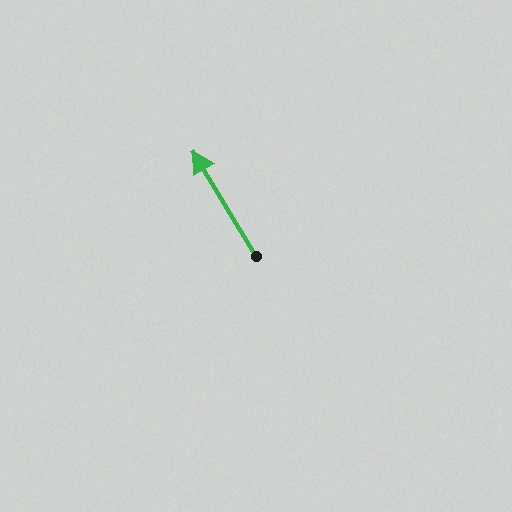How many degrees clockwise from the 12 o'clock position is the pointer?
Approximately 329 degrees.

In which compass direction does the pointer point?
Northwest.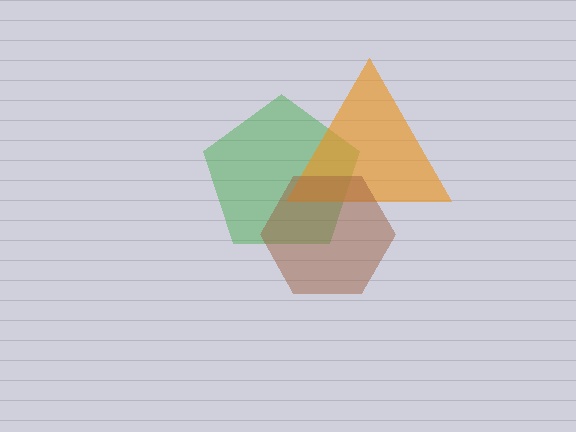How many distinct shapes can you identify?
There are 3 distinct shapes: a green pentagon, an orange triangle, a brown hexagon.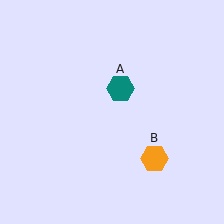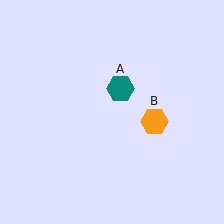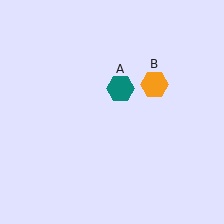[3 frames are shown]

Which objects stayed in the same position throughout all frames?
Teal hexagon (object A) remained stationary.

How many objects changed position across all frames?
1 object changed position: orange hexagon (object B).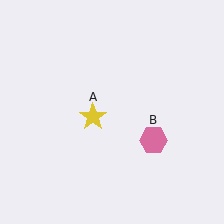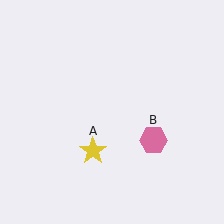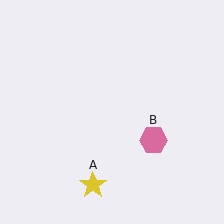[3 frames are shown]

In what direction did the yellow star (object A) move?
The yellow star (object A) moved down.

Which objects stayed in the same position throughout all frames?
Pink hexagon (object B) remained stationary.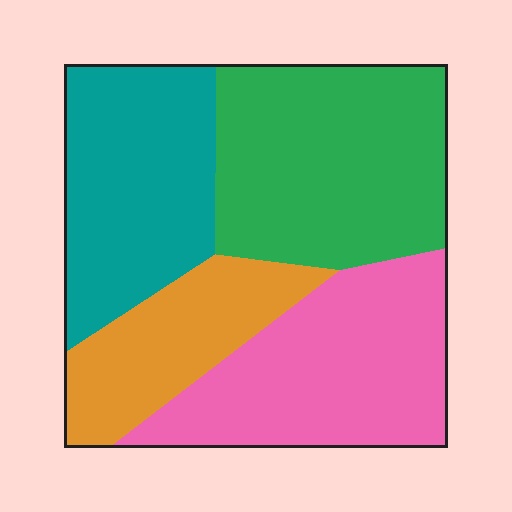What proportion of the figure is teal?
Teal covers 25% of the figure.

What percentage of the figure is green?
Green takes up about one third (1/3) of the figure.